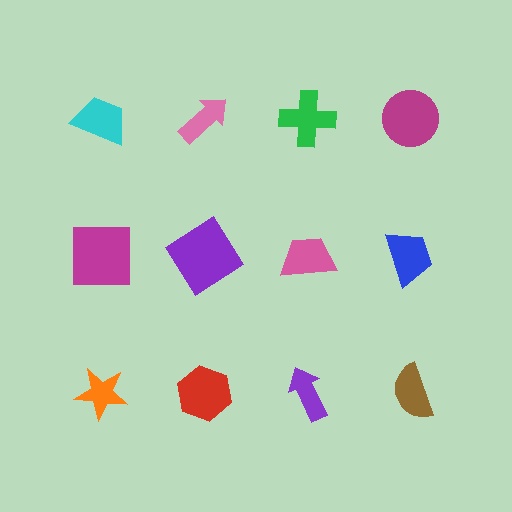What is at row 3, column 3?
A purple arrow.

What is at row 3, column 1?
An orange star.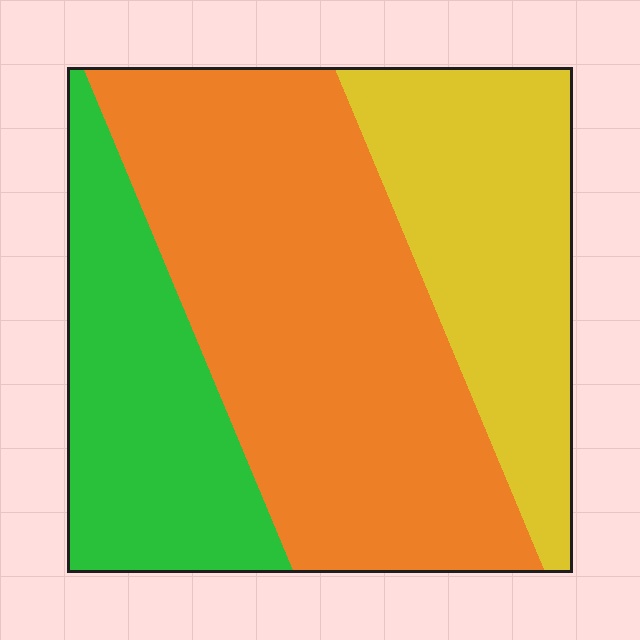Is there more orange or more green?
Orange.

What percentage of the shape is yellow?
Yellow covers about 25% of the shape.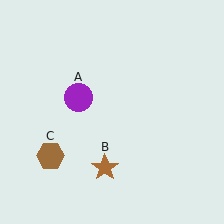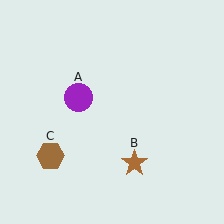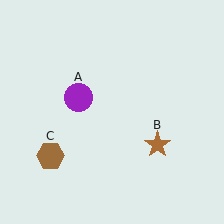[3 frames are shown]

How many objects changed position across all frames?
1 object changed position: brown star (object B).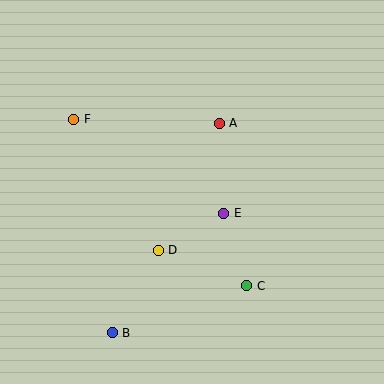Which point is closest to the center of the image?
Point E at (224, 213) is closest to the center.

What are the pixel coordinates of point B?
Point B is at (112, 333).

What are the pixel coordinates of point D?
Point D is at (158, 250).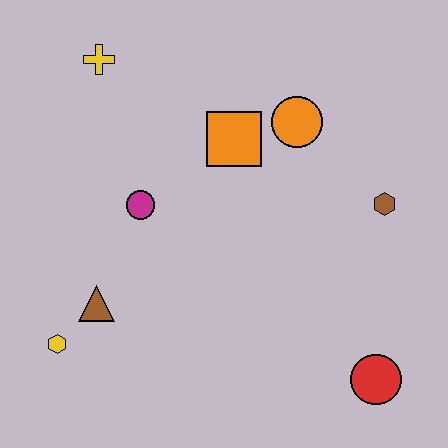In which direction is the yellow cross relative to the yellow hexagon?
The yellow cross is above the yellow hexagon.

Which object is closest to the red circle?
The brown hexagon is closest to the red circle.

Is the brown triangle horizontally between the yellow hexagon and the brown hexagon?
Yes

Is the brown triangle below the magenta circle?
Yes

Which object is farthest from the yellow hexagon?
The brown hexagon is farthest from the yellow hexagon.